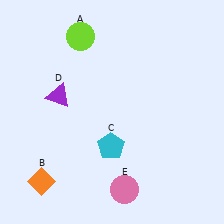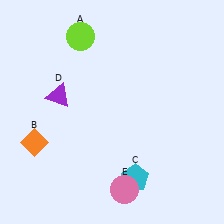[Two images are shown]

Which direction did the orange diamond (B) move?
The orange diamond (B) moved up.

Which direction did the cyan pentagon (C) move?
The cyan pentagon (C) moved down.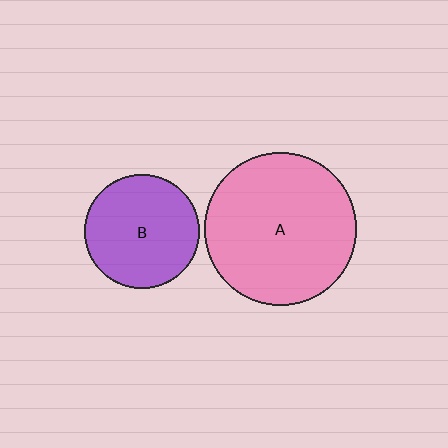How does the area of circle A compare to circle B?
Approximately 1.8 times.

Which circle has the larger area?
Circle A (pink).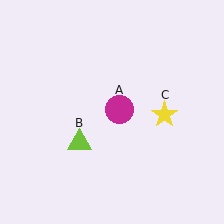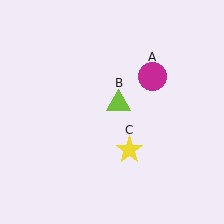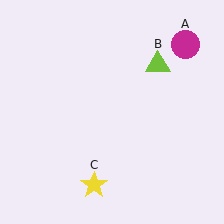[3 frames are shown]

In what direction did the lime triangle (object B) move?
The lime triangle (object B) moved up and to the right.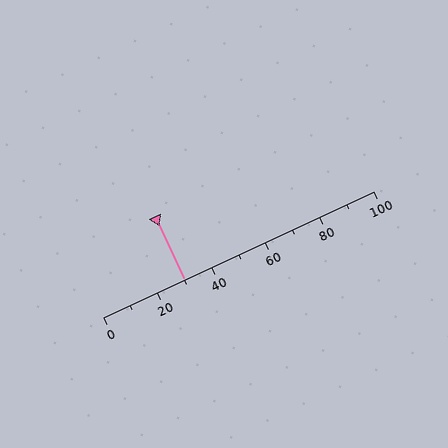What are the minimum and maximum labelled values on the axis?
The axis runs from 0 to 100.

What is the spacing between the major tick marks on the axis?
The major ticks are spaced 20 apart.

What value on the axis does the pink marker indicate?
The marker indicates approximately 30.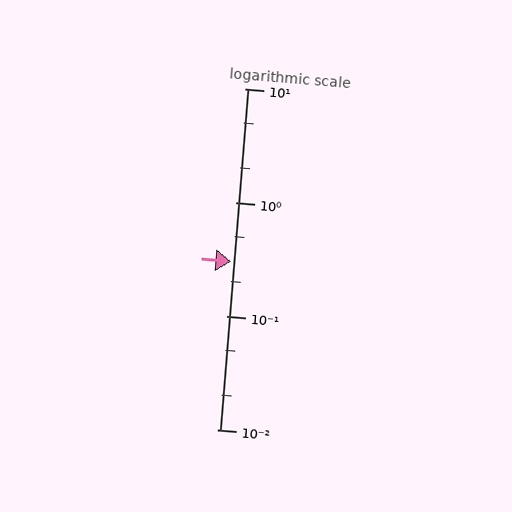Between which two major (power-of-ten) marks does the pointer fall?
The pointer is between 0.1 and 1.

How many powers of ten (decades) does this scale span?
The scale spans 3 decades, from 0.01 to 10.